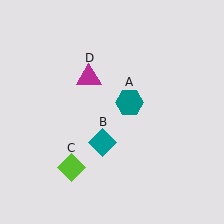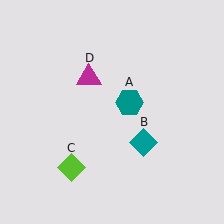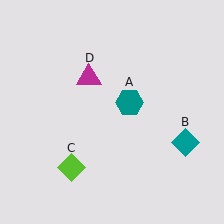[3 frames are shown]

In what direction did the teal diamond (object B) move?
The teal diamond (object B) moved right.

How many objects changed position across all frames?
1 object changed position: teal diamond (object B).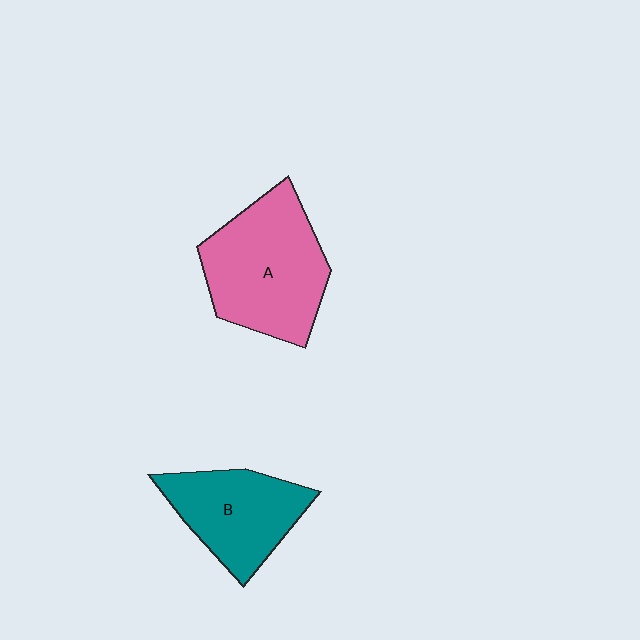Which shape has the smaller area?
Shape B (teal).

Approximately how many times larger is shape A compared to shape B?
Approximately 1.4 times.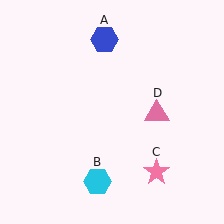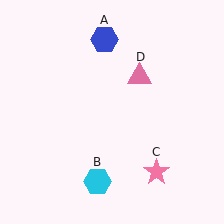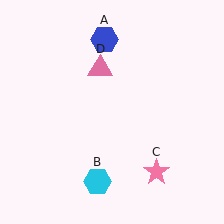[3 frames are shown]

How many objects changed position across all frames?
1 object changed position: pink triangle (object D).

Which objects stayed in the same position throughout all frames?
Blue hexagon (object A) and cyan hexagon (object B) and pink star (object C) remained stationary.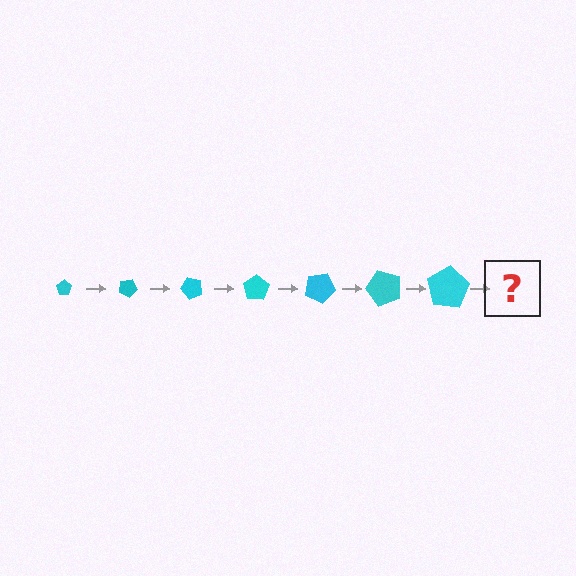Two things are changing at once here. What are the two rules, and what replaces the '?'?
The two rules are that the pentagon grows larger each step and it rotates 25 degrees each step. The '?' should be a pentagon, larger than the previous one and rotated 175 degrees from the start.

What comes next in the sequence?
The next element should be a pentagon, larger than the previous one and rotated 175 degrees from the start.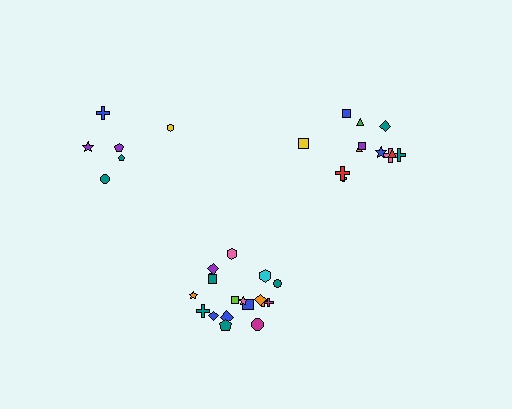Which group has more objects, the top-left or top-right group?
The top-right group.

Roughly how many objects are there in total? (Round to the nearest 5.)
Roughly 35 objects in total.